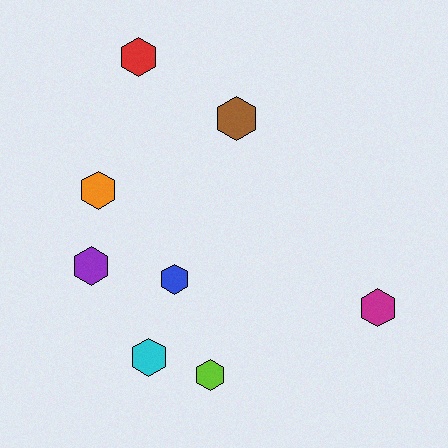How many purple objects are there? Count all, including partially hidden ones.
There is 1 purple object.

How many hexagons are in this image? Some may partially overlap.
There are 8 hexagons.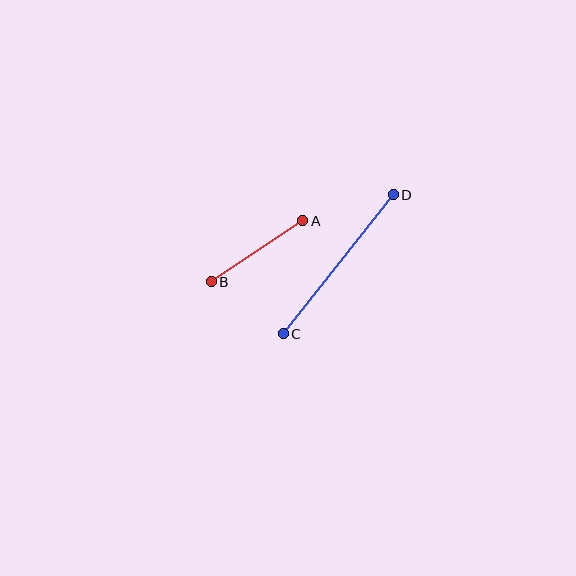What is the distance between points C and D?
The distance is approximately 177 pixels.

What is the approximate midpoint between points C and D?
The midpoint is at approximately (338, 264) pixels.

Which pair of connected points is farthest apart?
Points C and D are farthest apart.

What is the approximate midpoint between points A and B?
The midpoint is at approximately (257, 251) pixels.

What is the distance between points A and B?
The distance is approximately 110 pixels.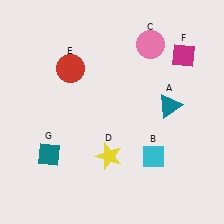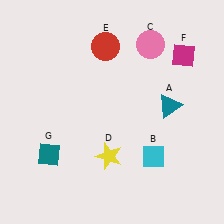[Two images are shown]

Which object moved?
The red circle (E) moved right.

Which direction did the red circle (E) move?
The red circle (E) moved right.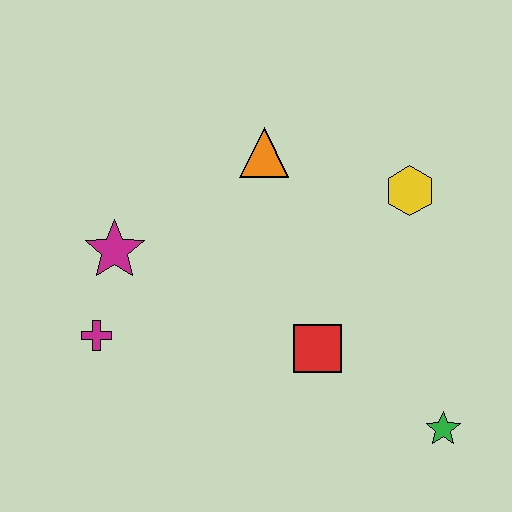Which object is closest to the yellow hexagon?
The orange triangle is closest to the yellow hexagon.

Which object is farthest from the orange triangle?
The green star is farthest from the orange triangle.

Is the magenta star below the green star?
No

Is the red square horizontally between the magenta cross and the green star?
Yes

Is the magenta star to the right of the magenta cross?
Yes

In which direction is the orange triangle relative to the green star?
The orange triangle is above the green star.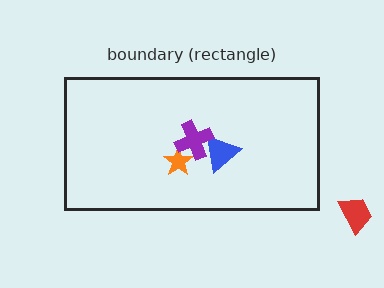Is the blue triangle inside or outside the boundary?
Inside.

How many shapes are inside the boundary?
3 inside, 1 outside.